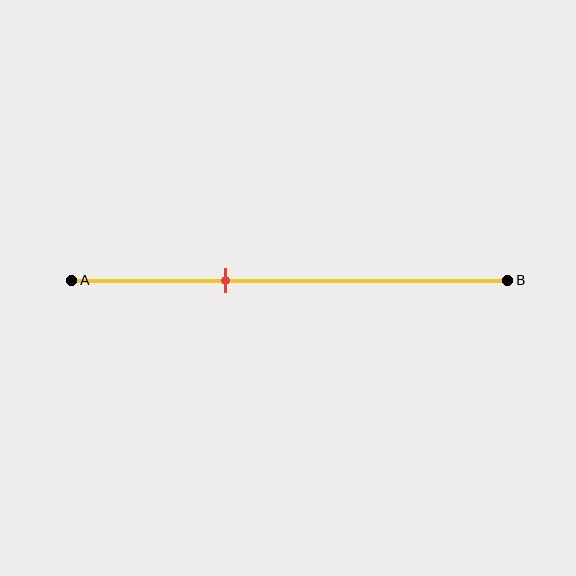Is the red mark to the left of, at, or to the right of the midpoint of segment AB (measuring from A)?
The red mark is to the left of the midpoint of segment AB.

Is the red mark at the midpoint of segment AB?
No, the mark is at about 35% from A, not at the 50% midpoint.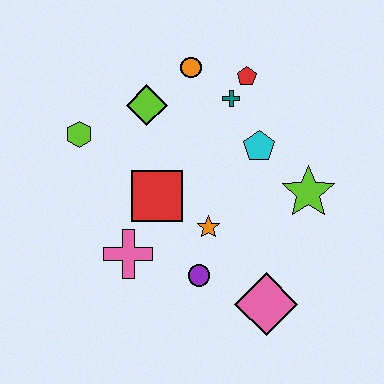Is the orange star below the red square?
Yes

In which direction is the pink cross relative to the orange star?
The pink cross is to the left of the orange star.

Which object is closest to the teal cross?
The red pentagon is closest to the teal cross.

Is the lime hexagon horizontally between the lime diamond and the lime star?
No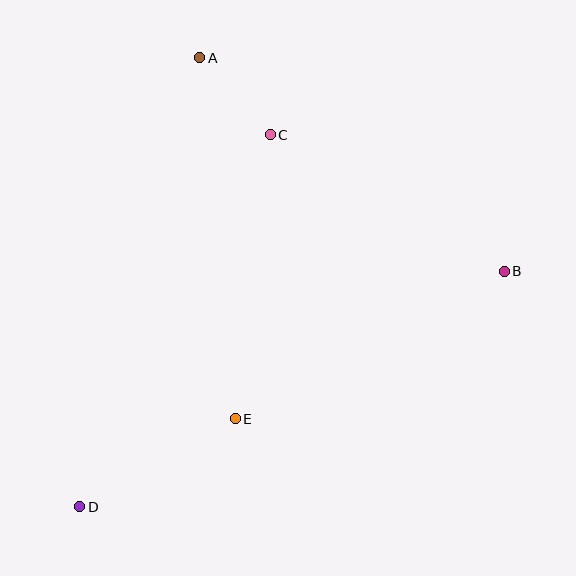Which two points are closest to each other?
Points A and C are closest to each other.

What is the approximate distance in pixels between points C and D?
The distance between C and D is approximately 419 pixels.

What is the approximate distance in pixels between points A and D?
The distance between A and D is approximately 466 pixels.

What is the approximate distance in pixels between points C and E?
The distance between C and E is approximately 287 pixels.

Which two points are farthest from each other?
Points B and D are farthest from each other.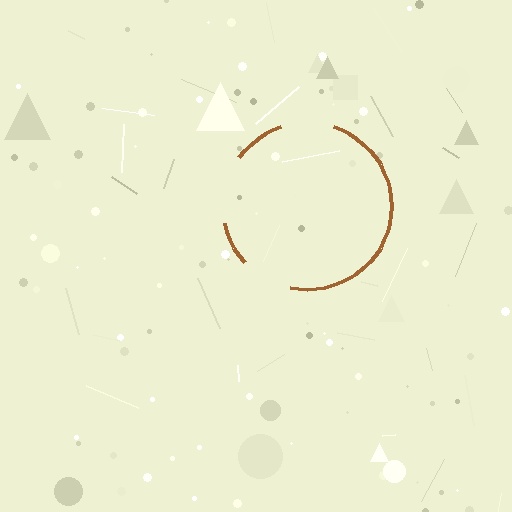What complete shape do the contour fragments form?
The contour fragments form a circle.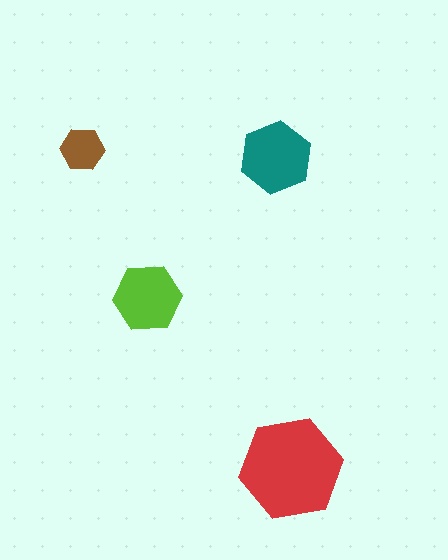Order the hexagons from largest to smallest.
the red one, the teal one, the lime one, the brown one.